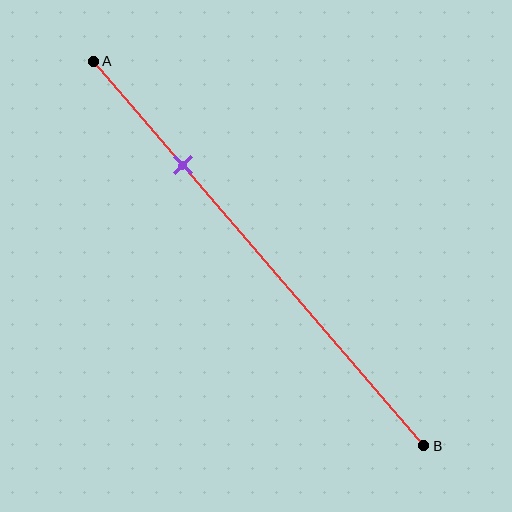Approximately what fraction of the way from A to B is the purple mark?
The purple mark is approximately 25% of the way from A to B.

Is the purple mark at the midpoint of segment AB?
No, the mark is at about 25% from A, not at the 50% midpoint.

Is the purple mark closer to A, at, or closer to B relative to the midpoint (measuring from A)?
The purple mark is closer to point A than the midpoint of segment AB.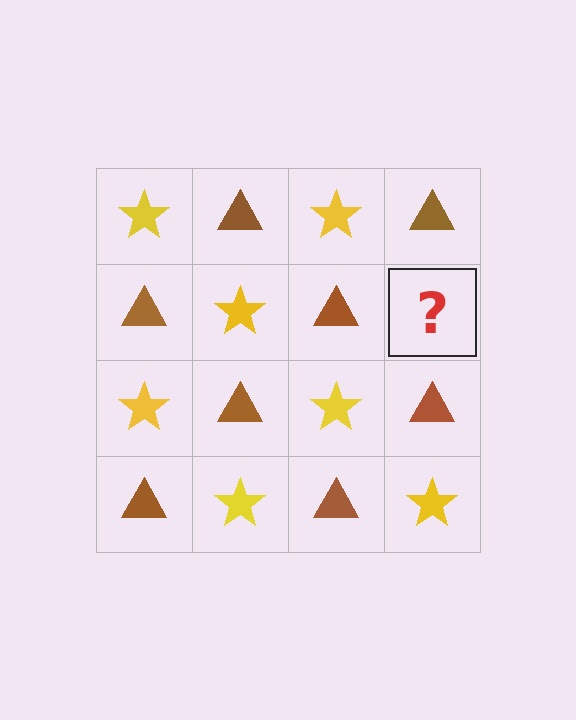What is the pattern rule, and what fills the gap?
The rule is that it alternates yellow star and brown triangle in a checkerboard pattern. The gap should be filled with a yellow star.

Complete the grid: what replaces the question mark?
The question mark should be replaced with a yellow star.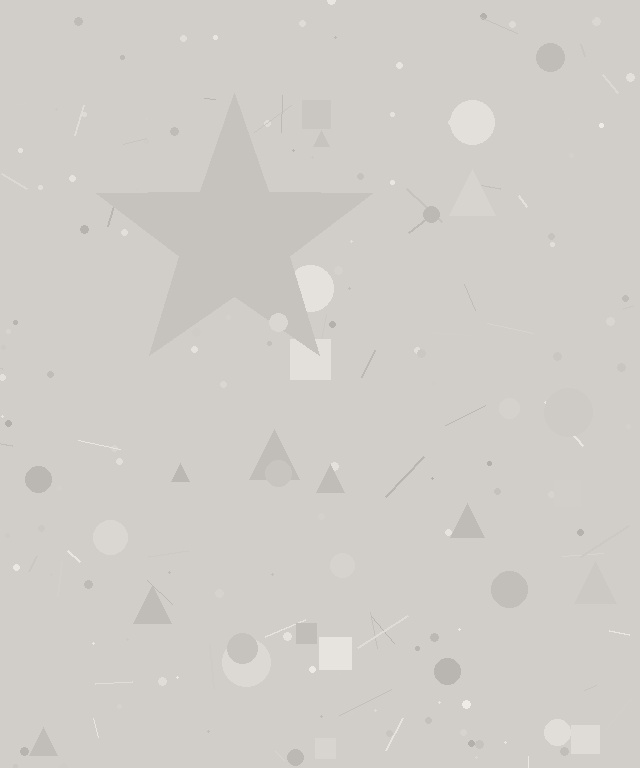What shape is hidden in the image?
A star is hidden in the image.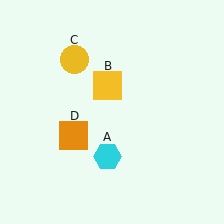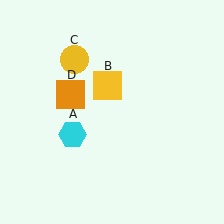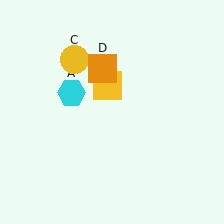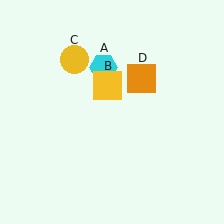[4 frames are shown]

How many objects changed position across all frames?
2 objects changed position: cyan hexagon (object A), orange square (object D).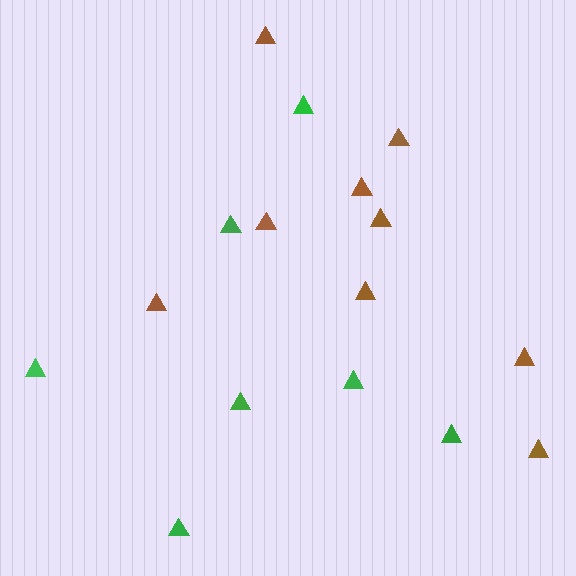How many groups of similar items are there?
There are 2 groups: one group of green triangles (7) and one group of brown triangles (9).